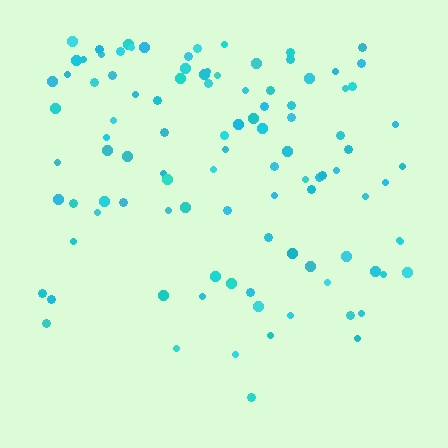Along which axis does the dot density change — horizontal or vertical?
Vertical.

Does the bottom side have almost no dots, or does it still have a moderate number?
Still a moderate number, just noticeably fewer than the top.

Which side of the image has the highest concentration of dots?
The top.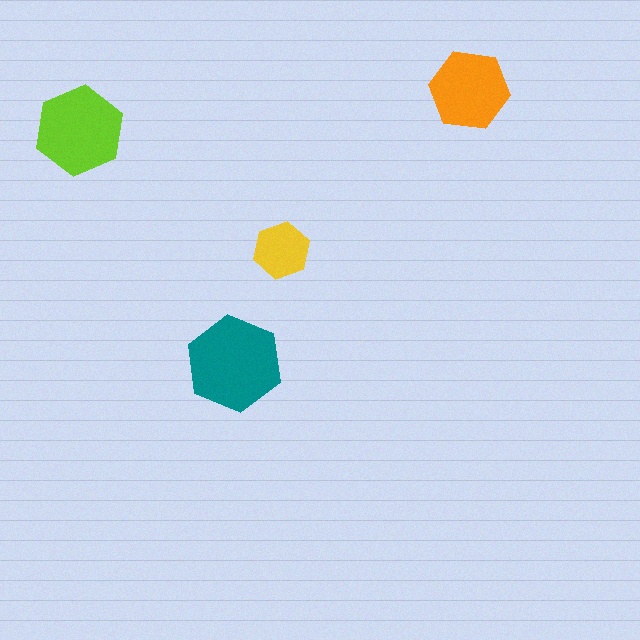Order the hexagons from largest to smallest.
the teal one, the lime one, the orange one, the yellow one.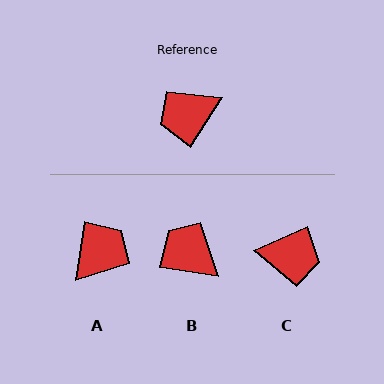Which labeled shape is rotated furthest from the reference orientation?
A, about 157 degrees away.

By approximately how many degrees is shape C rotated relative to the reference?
Approximately 146 degrees counter-clockwise.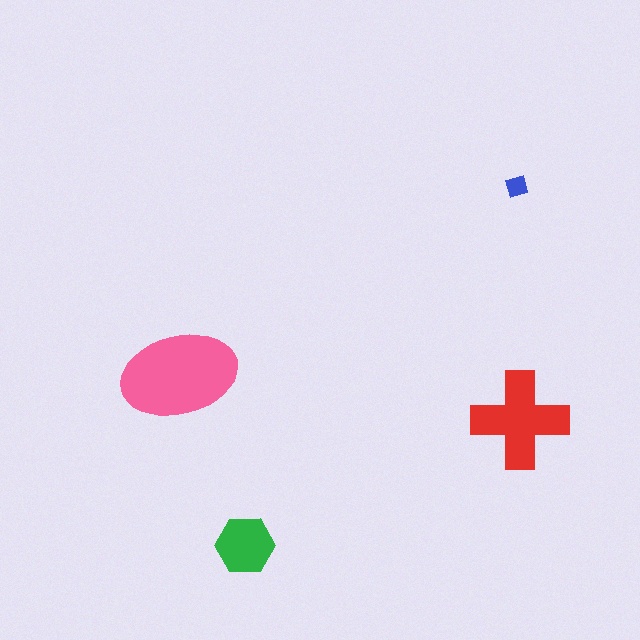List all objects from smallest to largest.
The blue diamond, the green hexagon, the red cross, the pink ellipse.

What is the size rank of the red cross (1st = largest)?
2nd.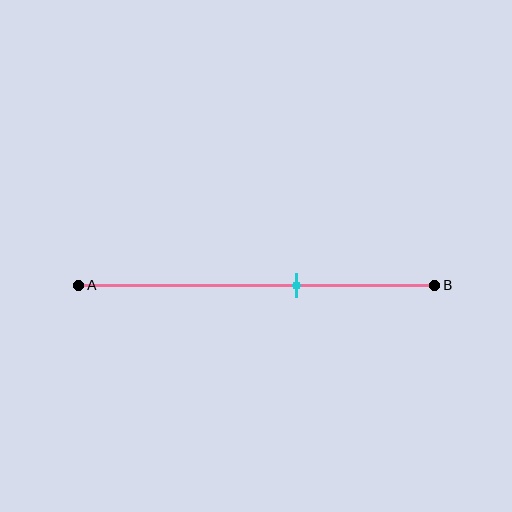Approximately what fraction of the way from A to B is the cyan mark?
The cyan mark is approximately 60% of the way from A to B.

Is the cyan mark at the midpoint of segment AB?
No, the mark is at about 60% from A, not at the 50% midpoint.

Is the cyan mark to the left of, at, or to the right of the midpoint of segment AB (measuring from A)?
The cyan mark is to the right of the midpoint of segment AB.